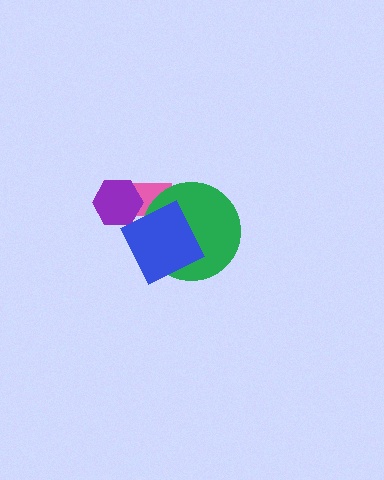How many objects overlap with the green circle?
2 objects overlap with the green circle.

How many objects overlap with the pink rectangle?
3 objects overlap with the pink rectangle.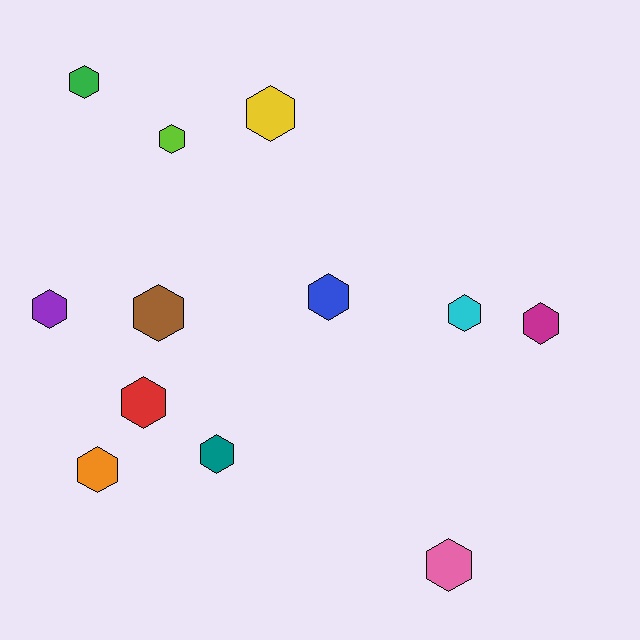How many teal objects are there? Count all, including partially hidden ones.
There is 1 teal object.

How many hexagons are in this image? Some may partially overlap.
There are 12 hexagons.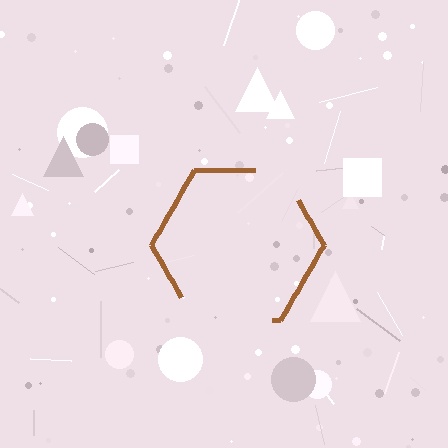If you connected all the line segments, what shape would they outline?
They would outline a hexagon.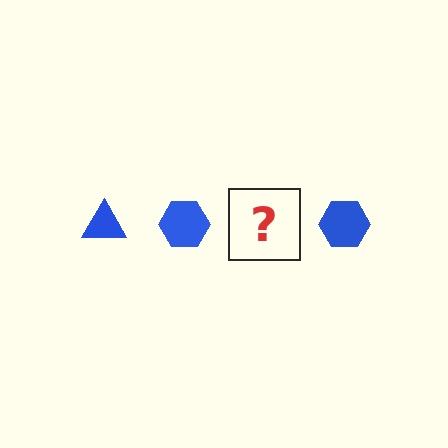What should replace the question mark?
The question mark should be replaced with a blue triangle.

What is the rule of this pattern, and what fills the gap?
The rule is that the pattern cycles through triangle, hexagon shapes in blue. The gap should be filled with a blue triangle.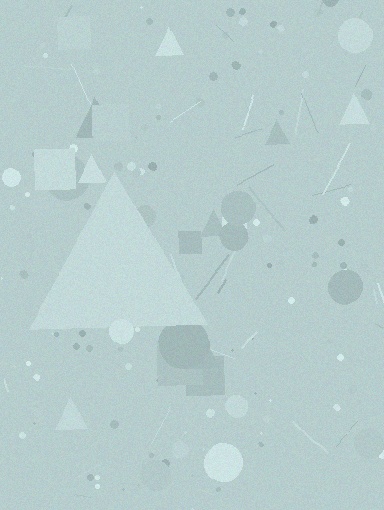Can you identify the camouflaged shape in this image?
The camouflaged shape is a triangle.